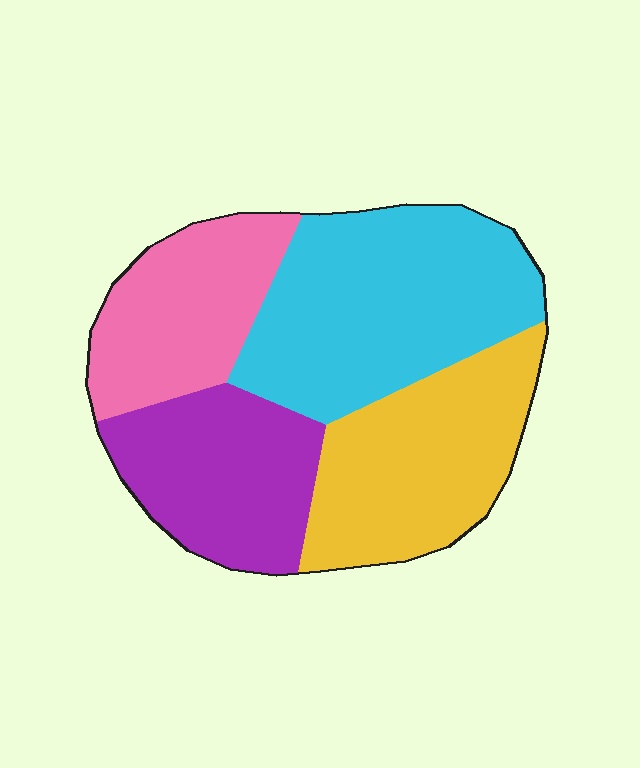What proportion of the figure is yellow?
Yellow takes up about one quarter (1/4) of the figure.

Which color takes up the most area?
Cyan, at roughly 35%.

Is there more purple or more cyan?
Cyan.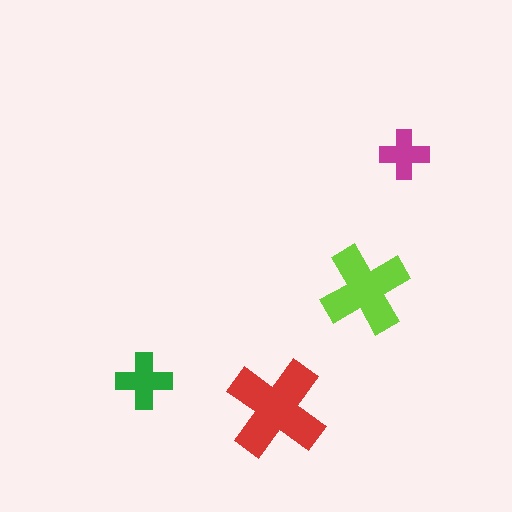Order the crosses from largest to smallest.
the red one, the lime one, the green one, the magenta one.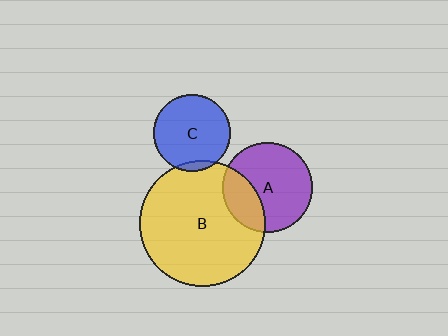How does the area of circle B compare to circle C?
Approximately 2.7 times.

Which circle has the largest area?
Circle B (yellow).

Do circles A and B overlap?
Yes.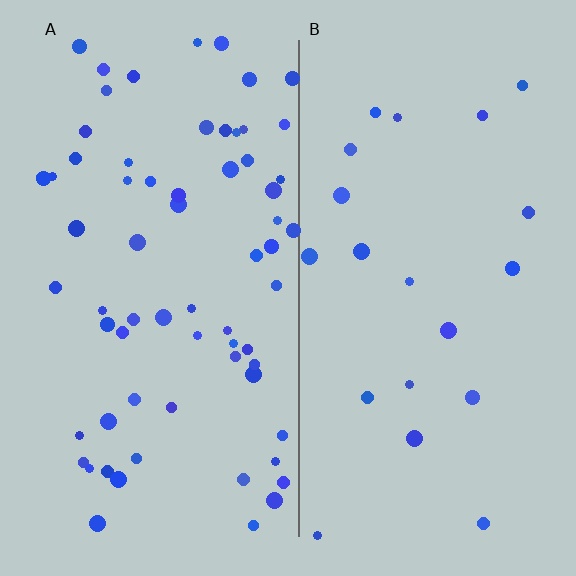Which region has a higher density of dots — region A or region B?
A (the left).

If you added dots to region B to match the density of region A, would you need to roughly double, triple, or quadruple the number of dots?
Approximately triple.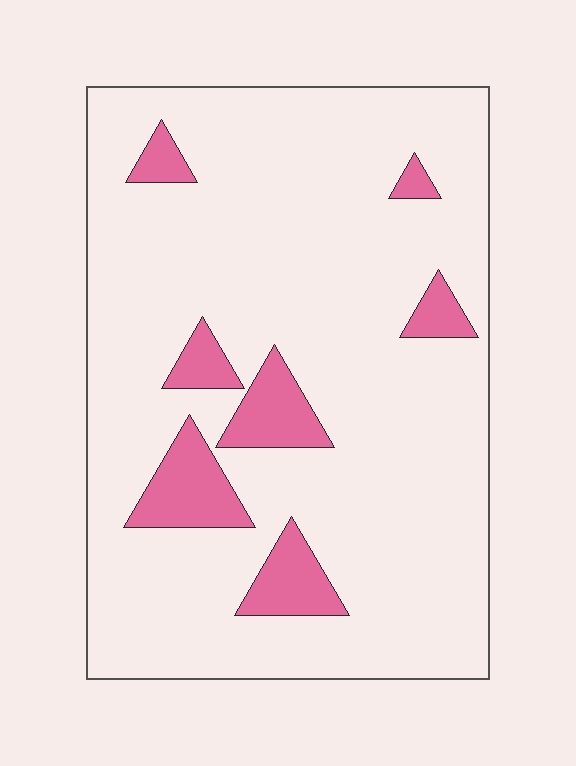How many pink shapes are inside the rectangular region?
7.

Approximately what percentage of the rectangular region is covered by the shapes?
Approximately 10%.